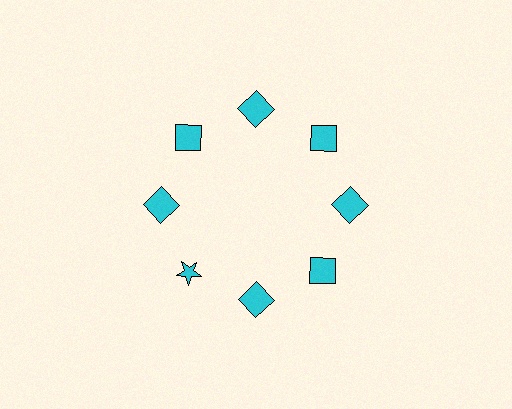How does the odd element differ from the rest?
It has a different shape: star instead of square.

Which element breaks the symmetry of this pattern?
The cyan star at roughly the 8 o'clock position breaks the symmetry. All other shapes are cyan squares.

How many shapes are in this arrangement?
There are 8 shapes arranged in a ring pattern.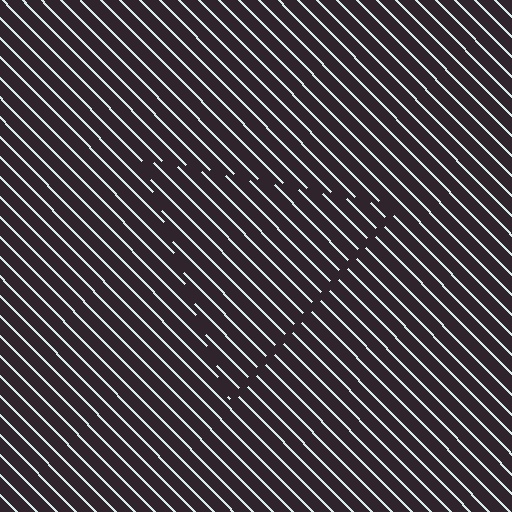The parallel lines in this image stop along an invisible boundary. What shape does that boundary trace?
An illusory triangle. The interior of the shape contains the same grating, shifted by half a period — the contour is defined by the phase discontinuity where line-ends from the inner and outer gratings abut.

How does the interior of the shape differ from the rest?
The interior of the shape contains the same grating, shifted by half a period — the contour is defined by the phase discontinuity where line-ends from the inner and outer gratings abut.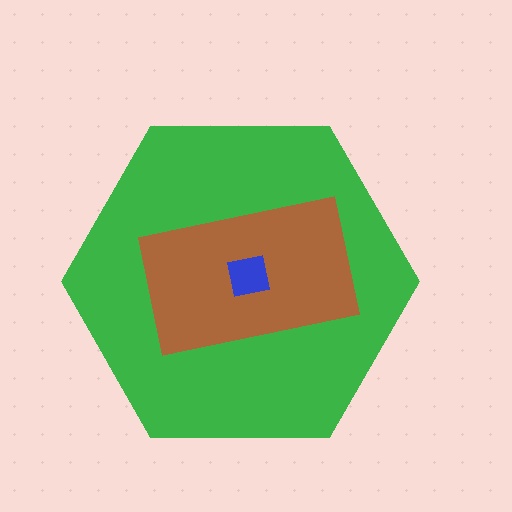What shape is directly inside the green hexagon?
The brown rectangle.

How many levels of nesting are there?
3.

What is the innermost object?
The blue square.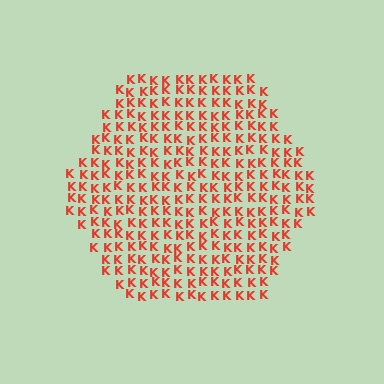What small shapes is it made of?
It is made of small letter K's.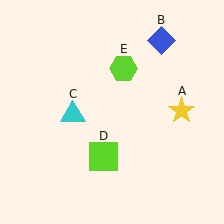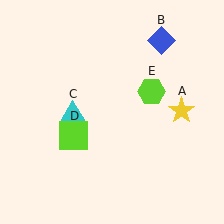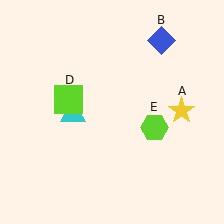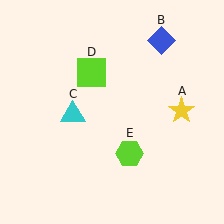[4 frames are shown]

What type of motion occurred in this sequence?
The lime square (object D), lime hexagon (object E) rotated clockwise around the center of the scene.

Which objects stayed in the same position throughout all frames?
Yellow star (object A) and blue diamond (object B) and cyan triangle (object C) remained stationary.